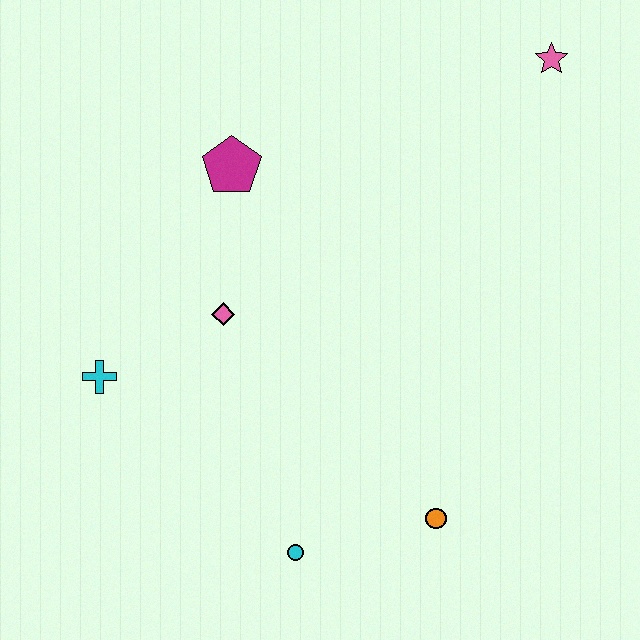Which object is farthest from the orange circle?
The pink star is farthest from the orange circle.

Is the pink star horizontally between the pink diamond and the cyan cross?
No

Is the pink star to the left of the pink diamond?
No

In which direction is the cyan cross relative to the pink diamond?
The cyan cross is to the left of the pink diamond.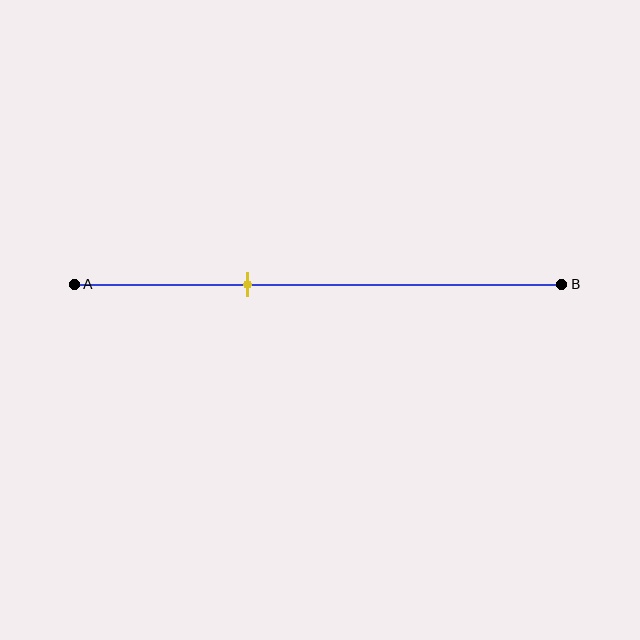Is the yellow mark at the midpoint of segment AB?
No, the mark is at about 35% from A, not at the 50% midpoint.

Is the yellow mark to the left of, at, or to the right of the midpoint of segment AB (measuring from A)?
The yellow mark is to the left of the midpoint of segment AB.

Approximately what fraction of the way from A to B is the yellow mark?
The yellow mark is approximately 35% of the way from A to B.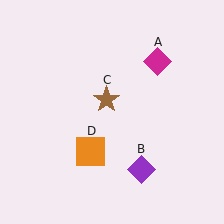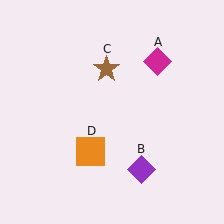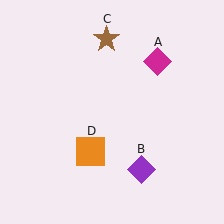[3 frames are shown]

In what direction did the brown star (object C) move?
The brown star (object C) moved up.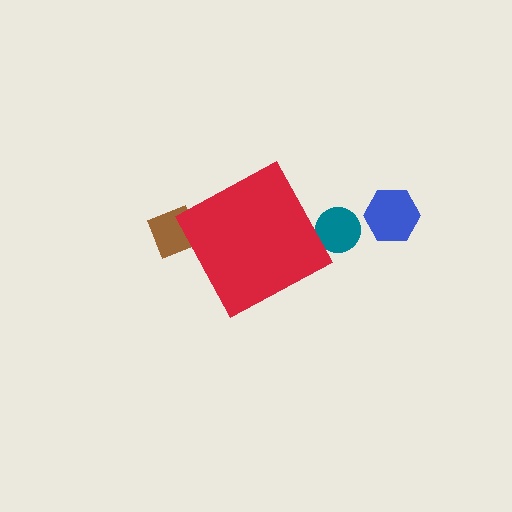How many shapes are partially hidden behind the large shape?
3 shapes are partially hidden.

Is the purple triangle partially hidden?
Yes, the purple triangle is partially hidden behind the red diamond.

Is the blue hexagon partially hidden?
No, the blue hexagon is fully visible.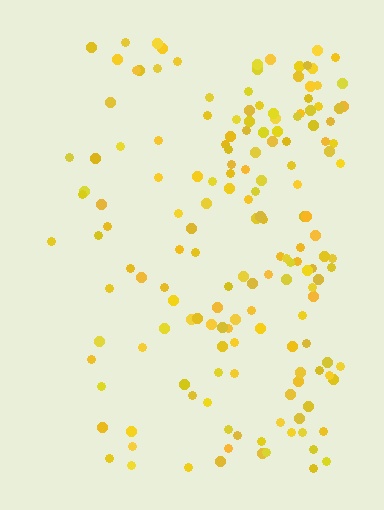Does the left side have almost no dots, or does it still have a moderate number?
Still a moderate number, just noticeably fewer than the right.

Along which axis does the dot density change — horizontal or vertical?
Horizontal.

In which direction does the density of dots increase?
From left to right, with the right side densest.